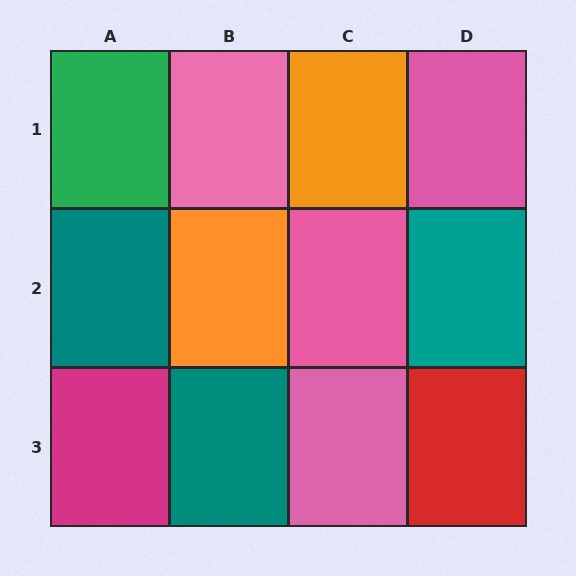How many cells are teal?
3 cells are teal.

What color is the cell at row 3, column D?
Red.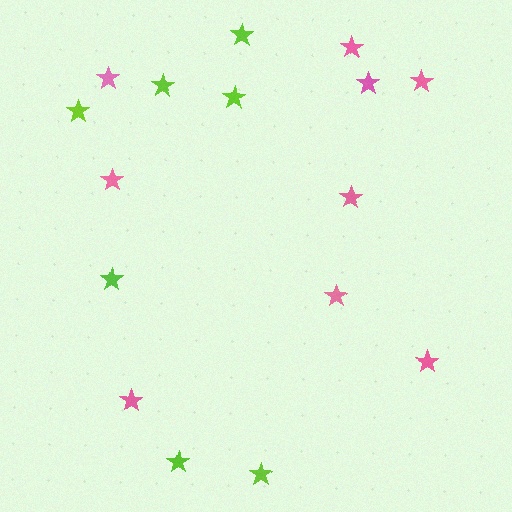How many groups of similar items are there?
There are 2 groups: one group of pink stars (9) and one group of lime stars (7).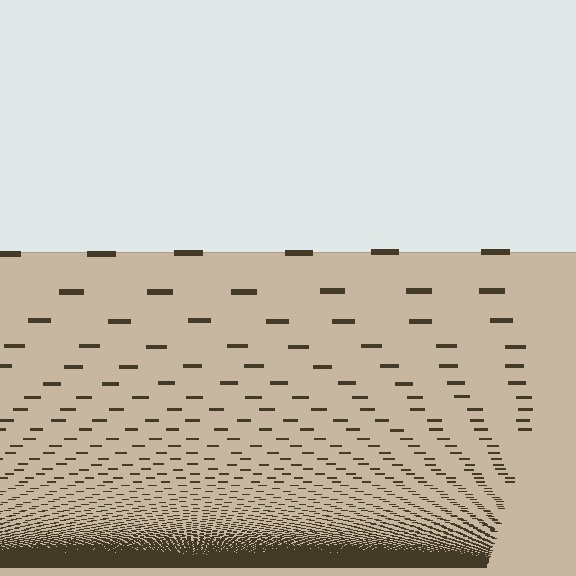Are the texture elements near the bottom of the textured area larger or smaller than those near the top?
Smaller. The gradient is inverted — elements near the bottom are smaller and denser.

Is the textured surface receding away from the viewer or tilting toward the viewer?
The surface appears to tilt toward the viewer. Texture elements get larger and sparser toward the top.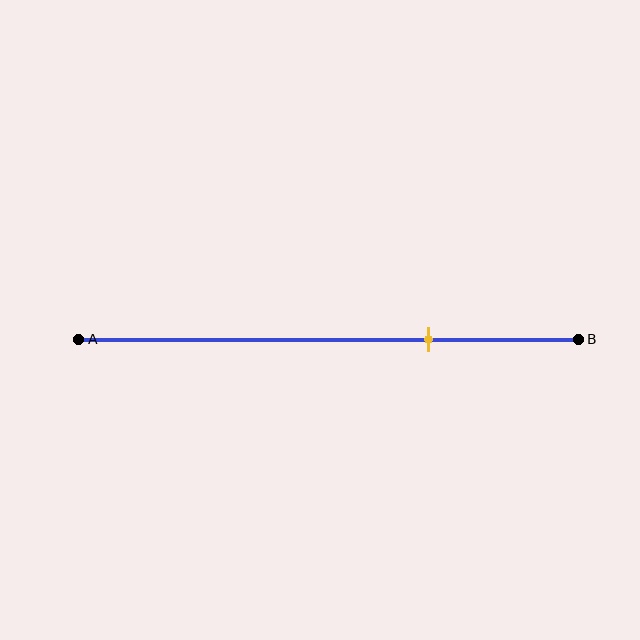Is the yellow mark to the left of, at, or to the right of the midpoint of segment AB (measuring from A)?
The yellow mark is to the right of the midpoint of segment AB.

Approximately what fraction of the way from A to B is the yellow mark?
The yellow mark is approximately 70% of the way from A to B.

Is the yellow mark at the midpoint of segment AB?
No, the mark is at about 70% from A, not at the 50% midpoint.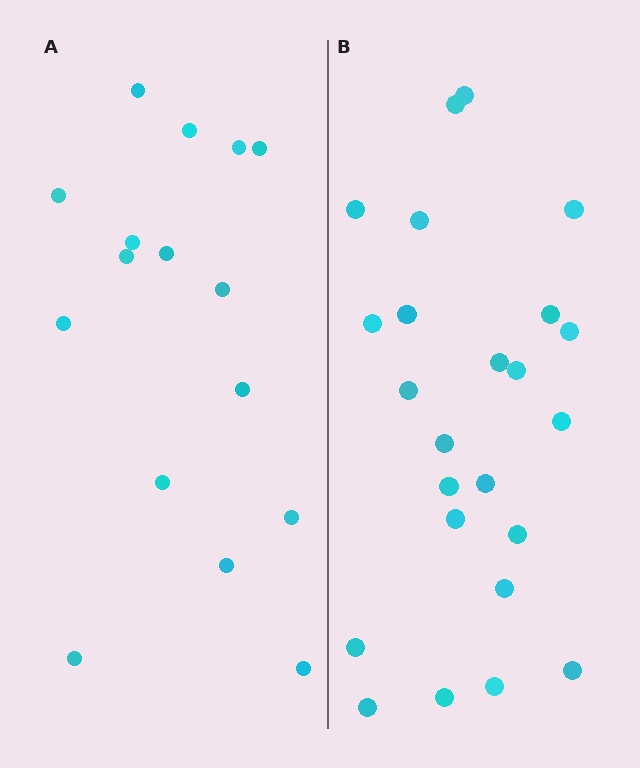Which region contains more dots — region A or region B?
Region B (the right region) has more dots.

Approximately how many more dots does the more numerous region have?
Region B has roughly 8 or so more dots than region A.